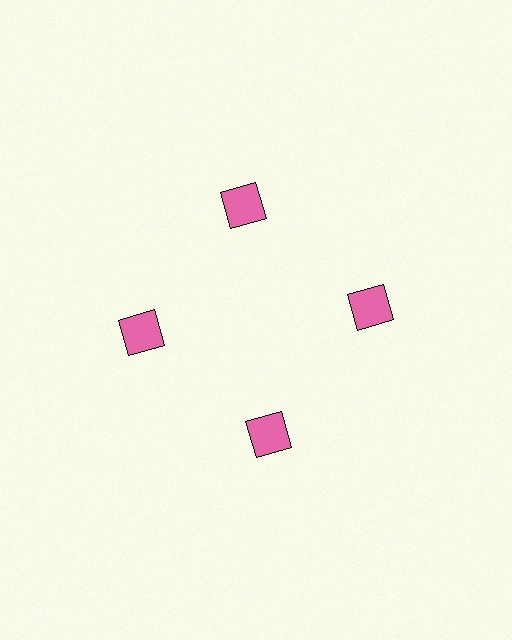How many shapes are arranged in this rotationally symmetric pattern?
There are 4 shapes, arranged in 4 groups of 1.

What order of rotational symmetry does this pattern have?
This pattern has 4-fold rotational symmetry.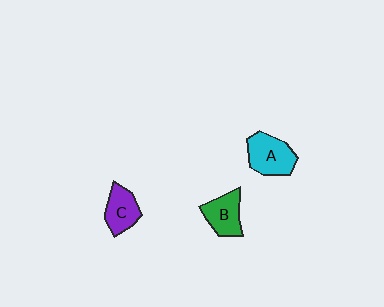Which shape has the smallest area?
Shape C (purple).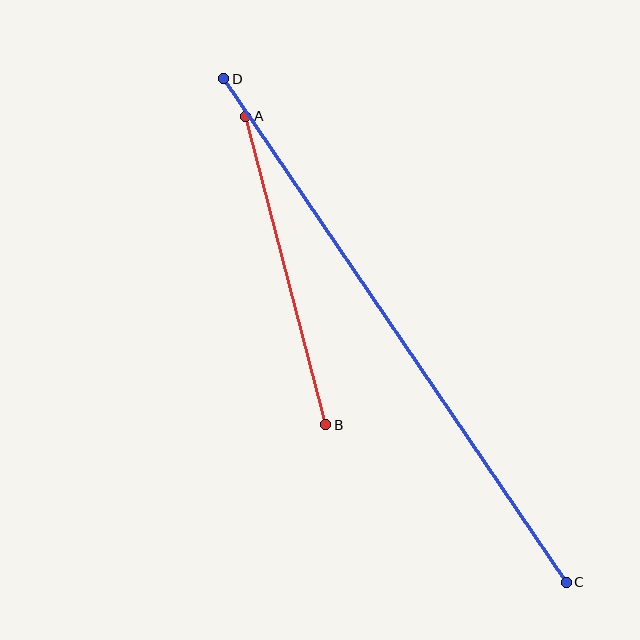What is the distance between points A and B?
The distance is approximately 319 pixels.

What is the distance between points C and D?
The distance is approximately 609 pixels.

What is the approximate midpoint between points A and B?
The midpoint is at approximately (286, 271) pixels.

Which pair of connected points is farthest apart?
Points C and D are farthest apart.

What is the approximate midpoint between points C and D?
The midpoint is at approximately (395, 331) pixels.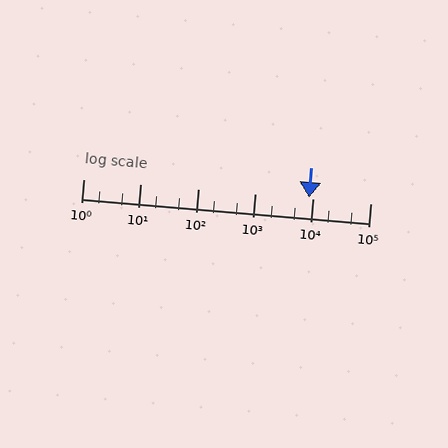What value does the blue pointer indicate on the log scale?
The pointer indicates approximately 8700.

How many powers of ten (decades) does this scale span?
The scale spans 5 decades, from 1 to 100000.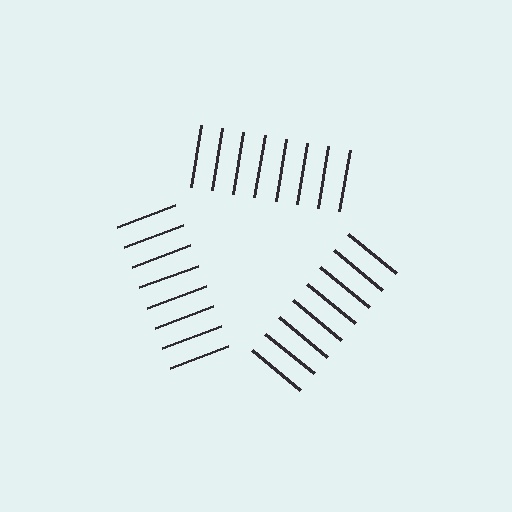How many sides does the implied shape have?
3 sides — the line-ends trace a triangle.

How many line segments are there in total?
24 — 8 along each of the 3 edges.